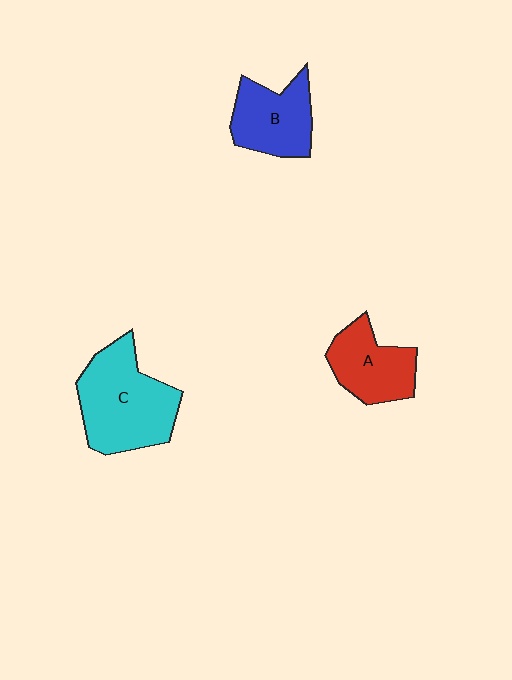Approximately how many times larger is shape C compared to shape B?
Approximately 1.5 times.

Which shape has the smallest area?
Shape A (red).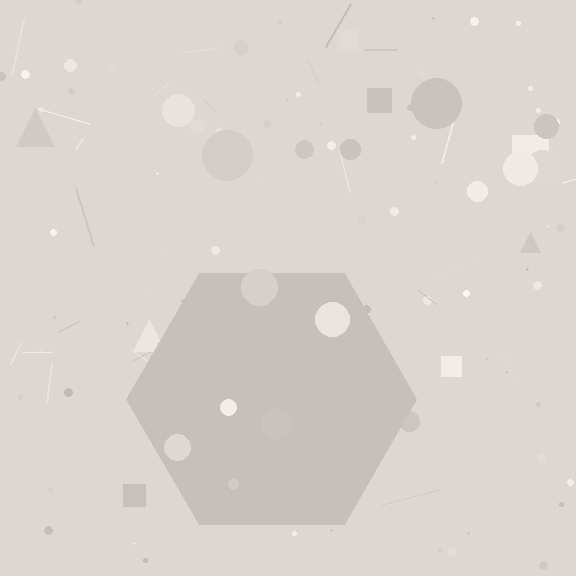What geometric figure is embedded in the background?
A hexagon is embedded in the background.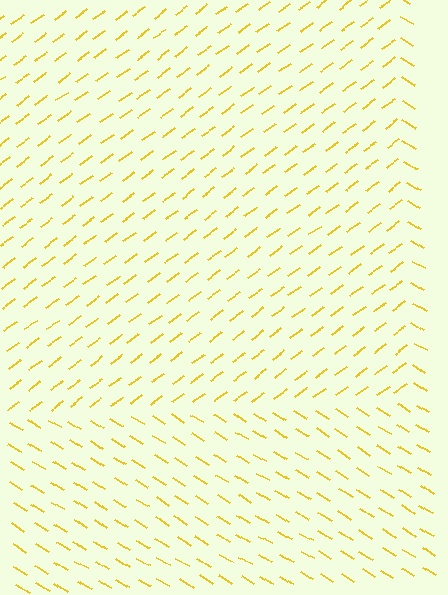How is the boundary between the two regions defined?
The boundary is defined purely by a change in line orientation (approximately 67 degrees difference). All lines are the same color and thickness.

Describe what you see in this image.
The image is filled with small yellow line segments. A rectangle region in the image has lines oriented differently from the surrounding lines, creating a visible texture boundary.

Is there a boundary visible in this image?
Yes, there is a texture boundary formed by a change in line orientation.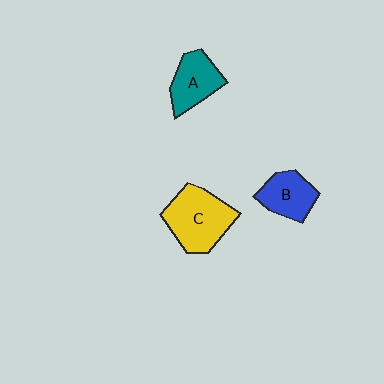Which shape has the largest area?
Shape C (yellow).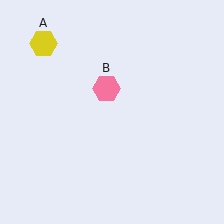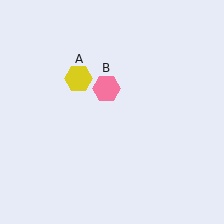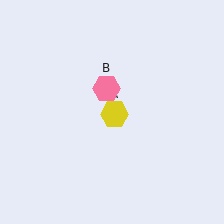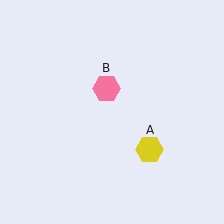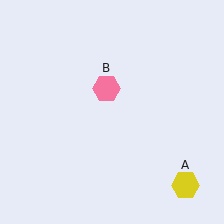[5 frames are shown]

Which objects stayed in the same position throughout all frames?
Pink hexagon (object B) remained stationary.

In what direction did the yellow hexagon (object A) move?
The yellow hexagon (object A) moved down and to the right.